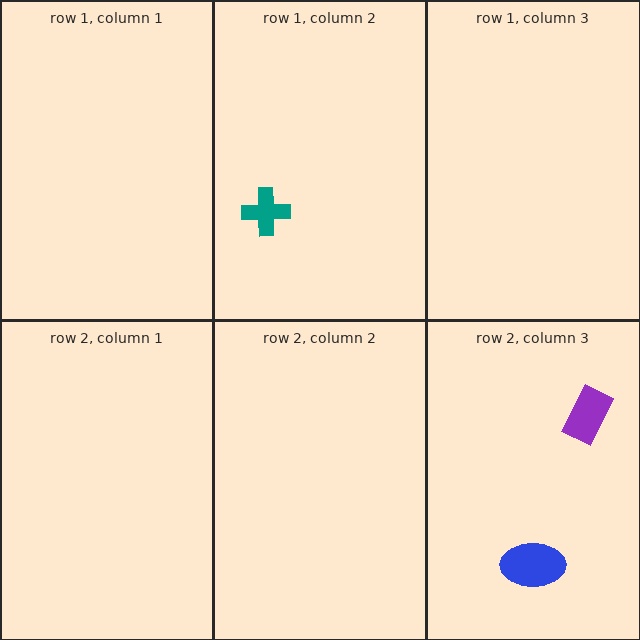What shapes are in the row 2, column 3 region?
The purple rectangle, the blue ellipse.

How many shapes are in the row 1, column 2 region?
1.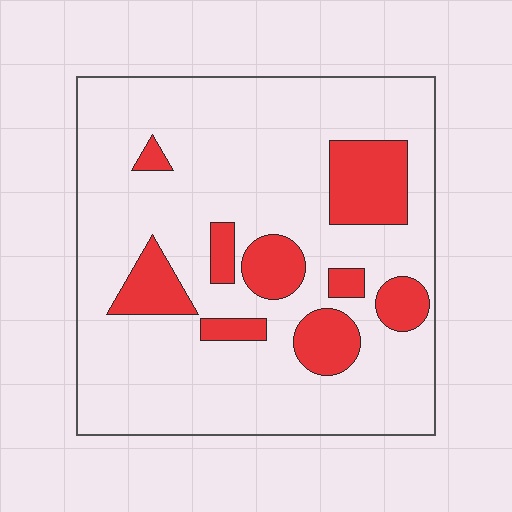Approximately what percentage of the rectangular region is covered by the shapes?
Approximately 20%.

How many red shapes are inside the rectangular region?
9.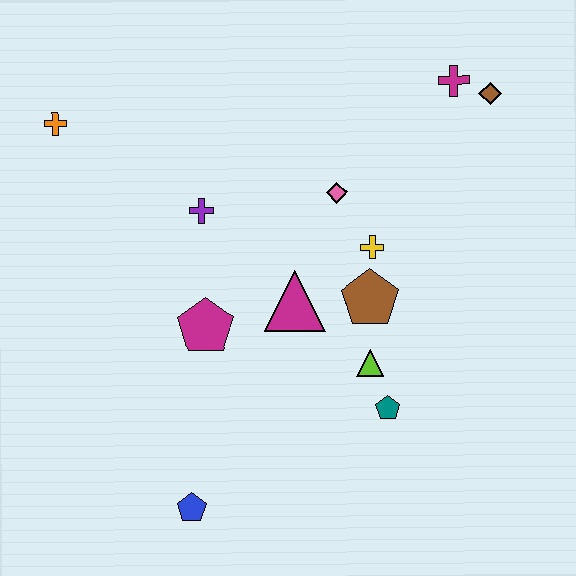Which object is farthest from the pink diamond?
The blue pentagon is farthest from the pink diamond.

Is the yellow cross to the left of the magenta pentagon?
No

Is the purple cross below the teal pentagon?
No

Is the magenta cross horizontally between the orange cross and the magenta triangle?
No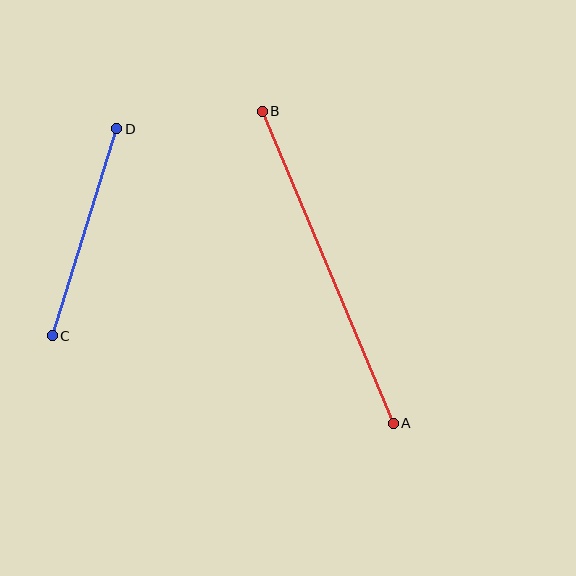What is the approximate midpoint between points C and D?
The midpoint is at approximately (85, 232) pixels.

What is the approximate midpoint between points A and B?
The midpoint is at approximately (328, 267) pixels.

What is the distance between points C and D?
The distance is approximately 217 pixels.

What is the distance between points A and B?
The distance is approximately 339 pixels.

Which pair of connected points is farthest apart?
Points A and B are farthest apart.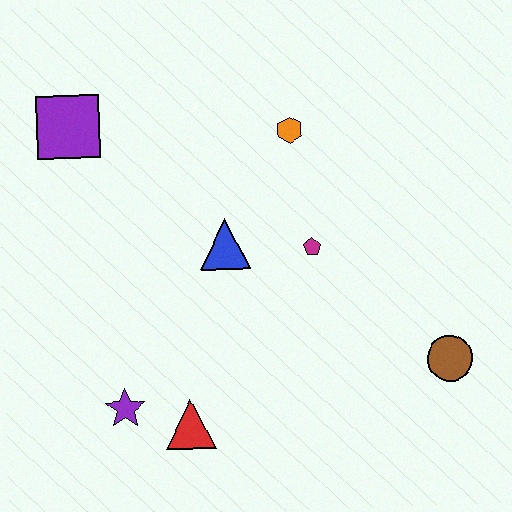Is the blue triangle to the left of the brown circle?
Yes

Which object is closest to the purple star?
The red triangle is closest to the purple star.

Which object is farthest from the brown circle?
The purple square is farthest from the brown circle.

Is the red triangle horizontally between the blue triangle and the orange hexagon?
No